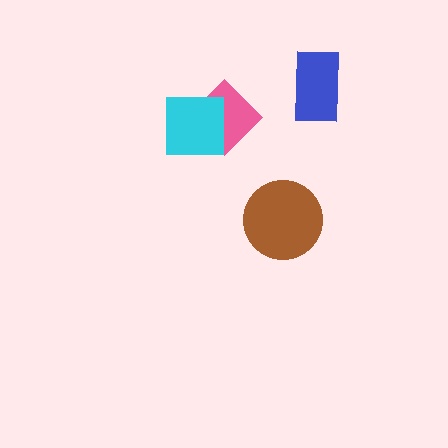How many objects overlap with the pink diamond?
1 object overlaps with the pink diamond.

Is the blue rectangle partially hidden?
No, no other shape covers it.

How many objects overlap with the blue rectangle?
0 objects overlap with the blue rectangle.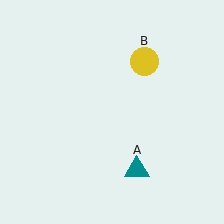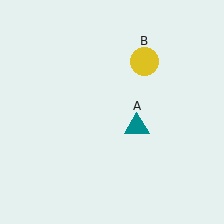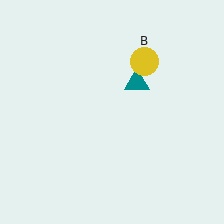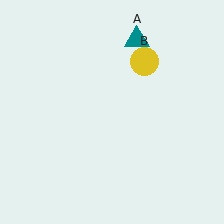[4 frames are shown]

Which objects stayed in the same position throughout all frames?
Yellow circle (object B) remained stationary.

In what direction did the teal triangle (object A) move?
The teal triangle (object A) moved up.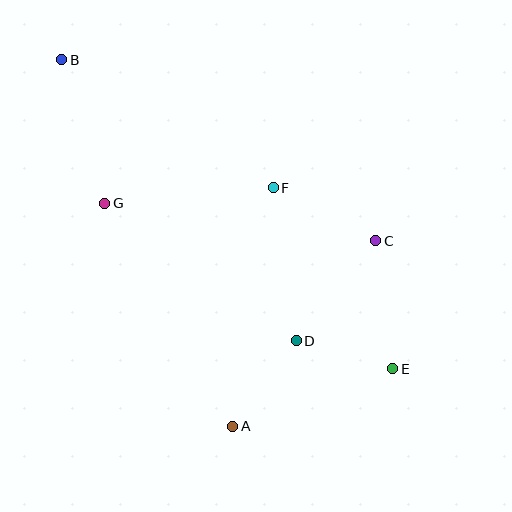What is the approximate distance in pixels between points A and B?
The distance between A and B is approximately 404 pixels.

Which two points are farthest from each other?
Points B and E are farthest from each other.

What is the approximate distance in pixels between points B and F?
The distance between B and F is approximately 247 pixels.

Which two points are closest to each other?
Points D and E are closest to each other.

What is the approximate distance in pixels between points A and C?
The distance between A and C is approximately 234 pixels.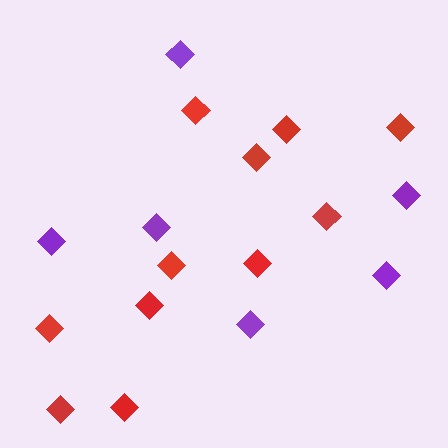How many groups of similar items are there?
There are 2 groups: one group of red diamonds (11) and one group of purple diamonds (6).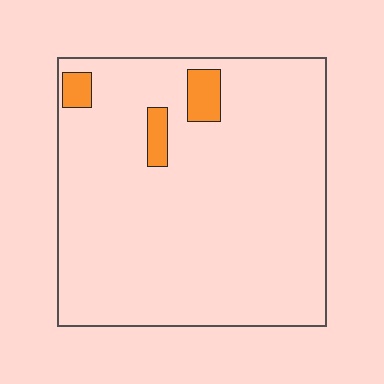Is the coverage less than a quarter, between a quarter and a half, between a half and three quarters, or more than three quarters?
Less than a quarter.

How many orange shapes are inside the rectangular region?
3.